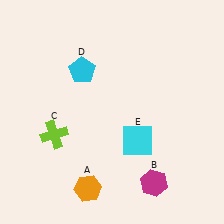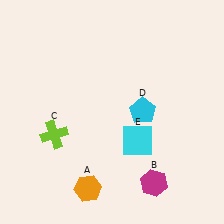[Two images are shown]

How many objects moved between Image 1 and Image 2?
1 object moved between the two images.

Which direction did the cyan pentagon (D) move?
The cyan pentagon (D) moved right.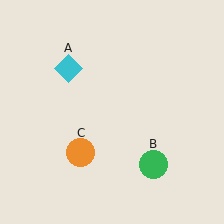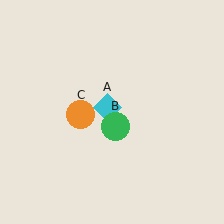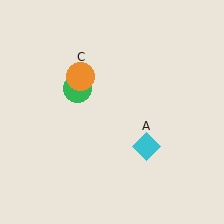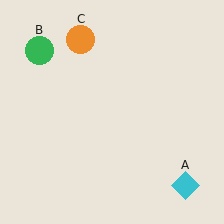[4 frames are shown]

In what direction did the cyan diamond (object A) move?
The cyan diamond (object A) moved down and to the right.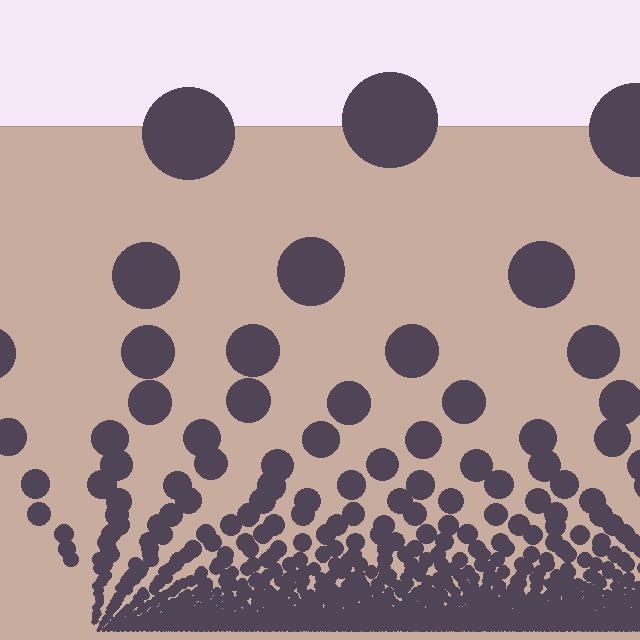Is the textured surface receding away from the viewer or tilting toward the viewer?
The surface appears to tilt toward the viewer. Texture elements get larger and sparser toward the top.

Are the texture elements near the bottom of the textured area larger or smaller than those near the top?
Smaller. The gradient is inverted — elements near the bottom are smaller and denser.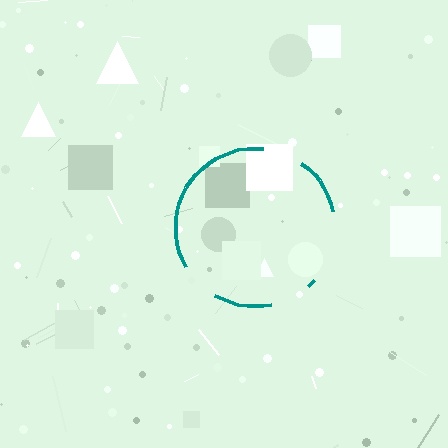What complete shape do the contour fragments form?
The contour fragments form a circle.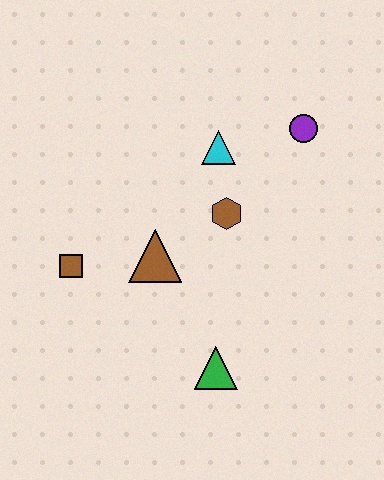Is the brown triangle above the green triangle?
Yes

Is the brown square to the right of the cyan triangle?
No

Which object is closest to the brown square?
The brown triangle is closest to the brown square.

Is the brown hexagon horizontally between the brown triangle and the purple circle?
Yes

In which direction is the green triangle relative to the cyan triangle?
The green triangle is below the cyan triangle.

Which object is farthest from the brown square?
The purple circle is farthest from the brown square.